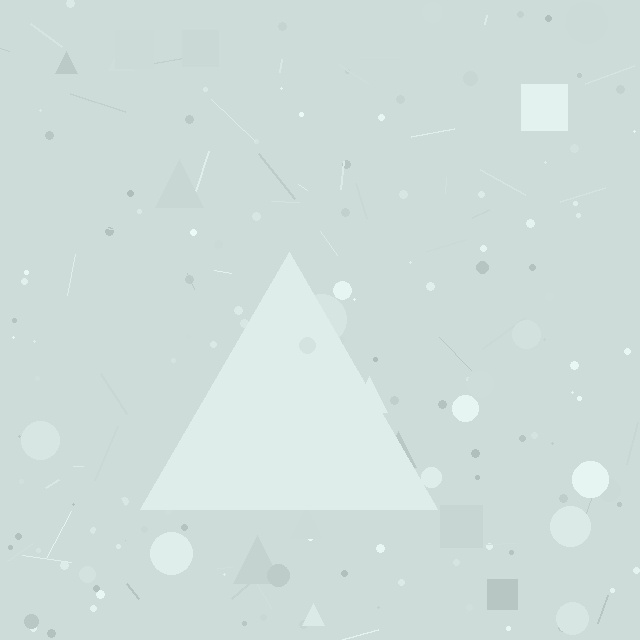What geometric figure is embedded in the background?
A triangle is embedded in the background.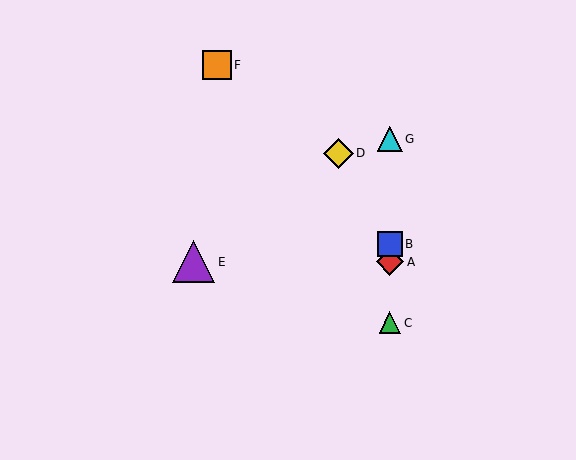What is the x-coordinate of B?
Object B is at x≈390.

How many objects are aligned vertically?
4 objects (A, B, C, G) are aligned vertically.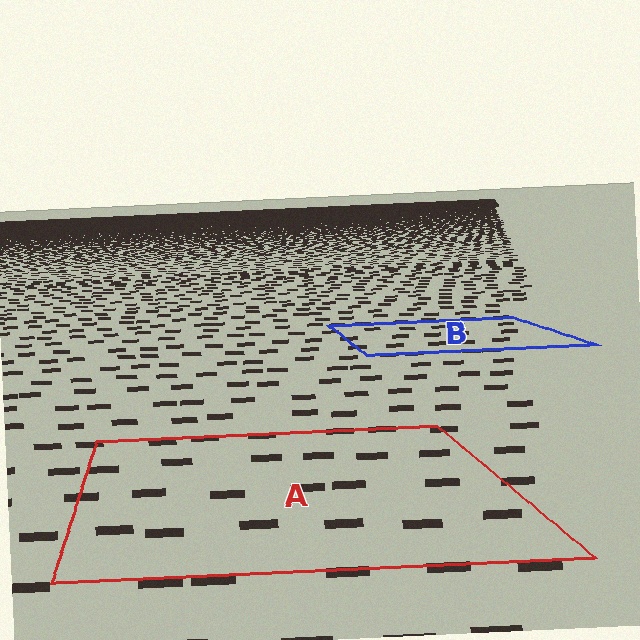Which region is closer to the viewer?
Region A is closer. The texture elements there are larger and more spread out.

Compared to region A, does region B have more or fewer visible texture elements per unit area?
Region B has more texture elements per unit area — they are packed more densely because it is farther away.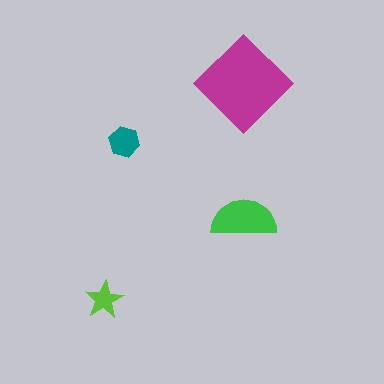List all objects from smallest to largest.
The lime star, the teal hexagon, the green semicircle, the magenta diamond.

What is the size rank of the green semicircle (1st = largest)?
2nd.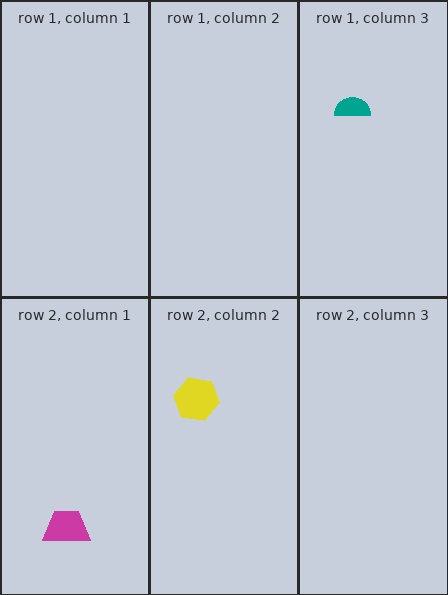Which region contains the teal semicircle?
The row 1, column 3 region.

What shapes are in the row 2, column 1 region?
The magenta trapezoid.